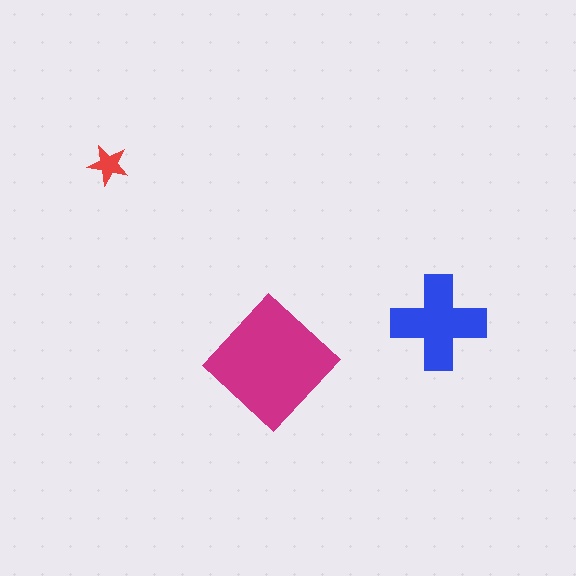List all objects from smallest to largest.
The red star, the blue cross, the magenta diamond.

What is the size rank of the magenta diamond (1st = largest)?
1st.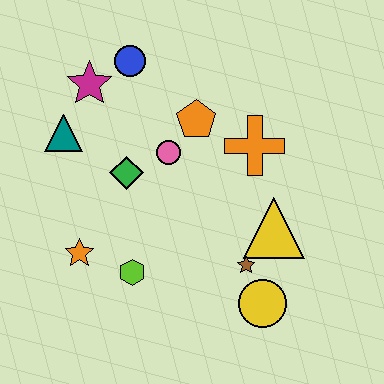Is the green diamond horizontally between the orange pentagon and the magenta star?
Yes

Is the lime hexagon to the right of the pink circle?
No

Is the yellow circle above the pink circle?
No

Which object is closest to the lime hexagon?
The orange star is closest to the lime hexagon.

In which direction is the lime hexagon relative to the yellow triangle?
The lime hexagon is to the left of the yellow triangle.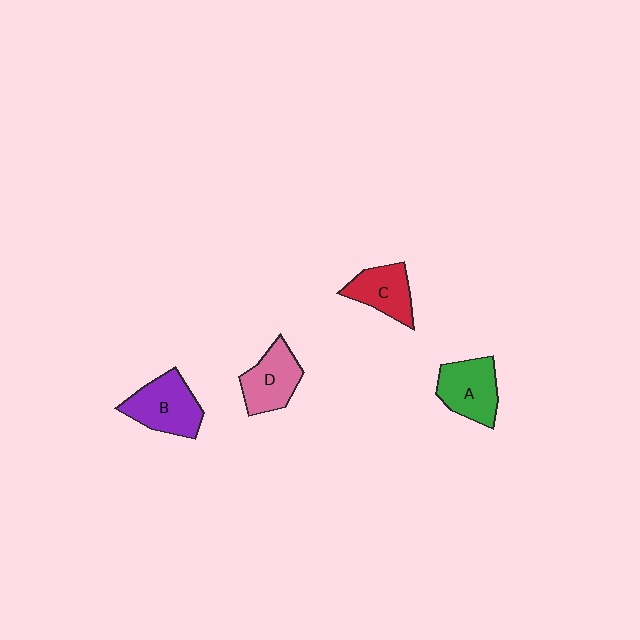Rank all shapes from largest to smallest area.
From largest to smallest: B (purple), A (green), D (pink), C (red).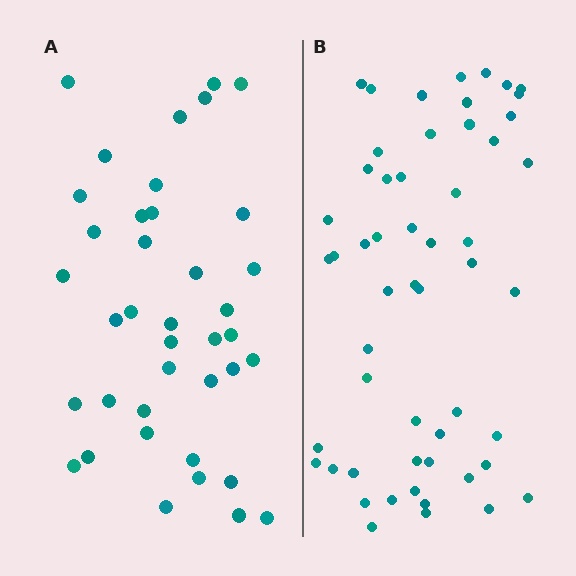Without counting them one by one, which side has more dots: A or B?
Region B (the right region) has more dots.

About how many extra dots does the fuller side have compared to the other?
Region B has approximately 15 more dots than region A.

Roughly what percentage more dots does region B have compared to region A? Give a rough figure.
About 40% more.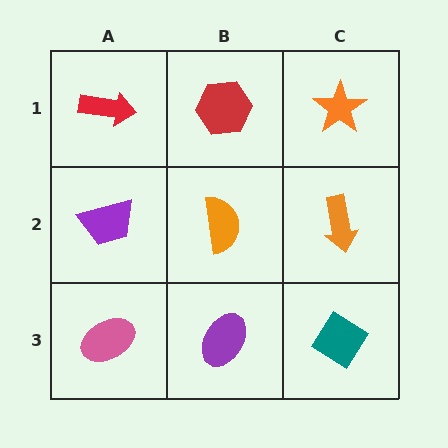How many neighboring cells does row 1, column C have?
2.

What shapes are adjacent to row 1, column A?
A purple trapezoid (row 2, column A), a red hexagon (row 1, column B).